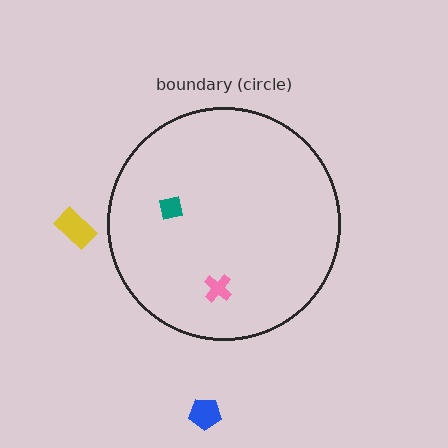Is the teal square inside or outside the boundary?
Inside.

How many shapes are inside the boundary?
2 inside, 2 outside.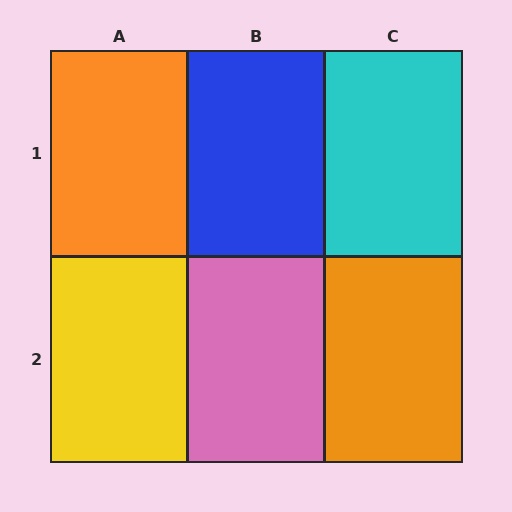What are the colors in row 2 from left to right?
Yellow, pink, orange.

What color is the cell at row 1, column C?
Cyan.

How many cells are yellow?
1 cell is yellow.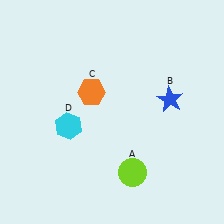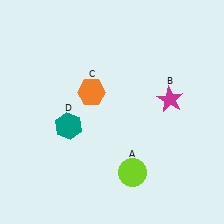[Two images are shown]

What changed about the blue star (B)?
In Image 1, B is blue. In Image 2, it changed to magenta.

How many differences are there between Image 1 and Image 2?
There are 2 differences between the two images.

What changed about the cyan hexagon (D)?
In Image 1, D is cyan. In Image 2, it changed to teal.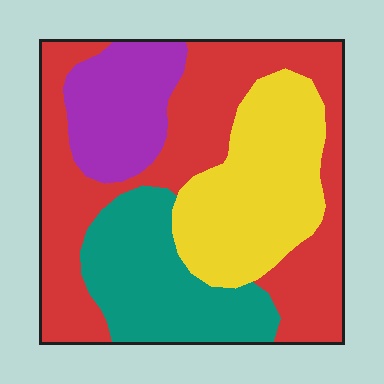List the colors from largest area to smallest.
From largest to smallest: red, yellow, teal, purple.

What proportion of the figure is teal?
Teal takes up about one fifth (1/5) of the figure.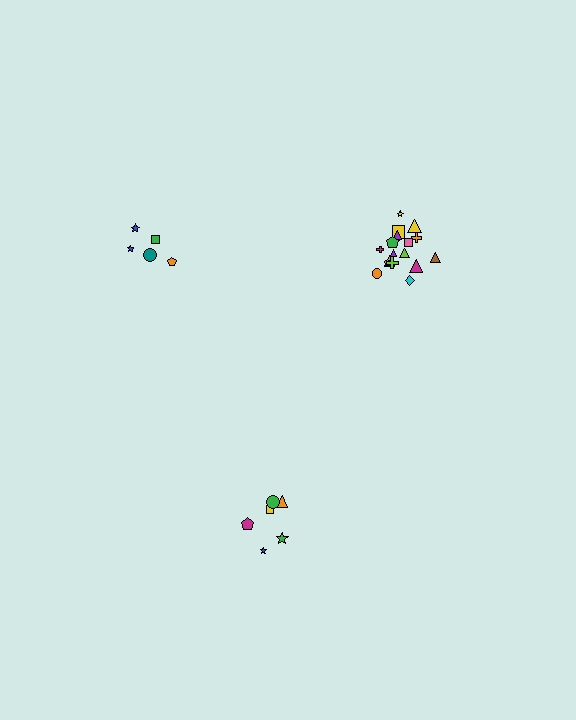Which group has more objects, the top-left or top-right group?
The top-right group.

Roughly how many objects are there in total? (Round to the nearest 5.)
Roughly 30 objects in total.